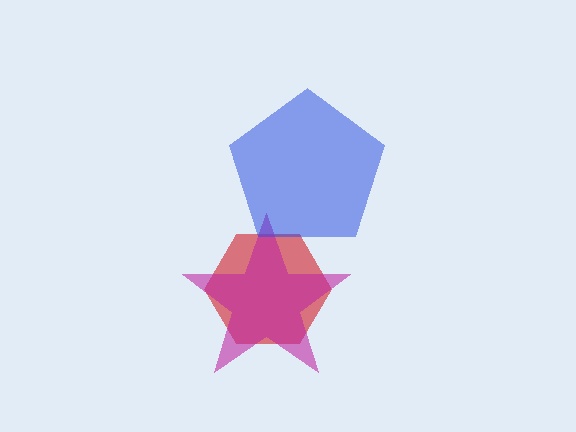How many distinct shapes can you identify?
There are 3 distinct shapes: a red hexagon, a magenta star, a blue pentagon.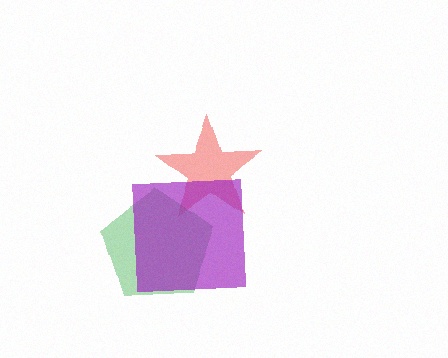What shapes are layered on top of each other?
The layered shapes are: a red star, a green pentagon, a purple square.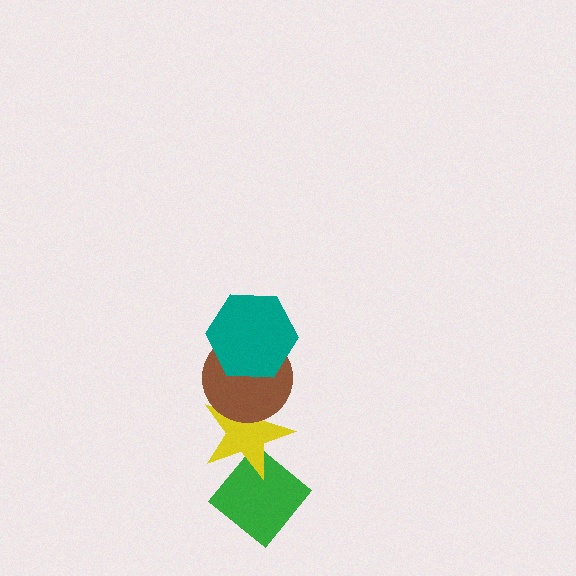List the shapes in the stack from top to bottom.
From top to bottom: the teal hexagon, the brown circle, the yellow star, the green diamond.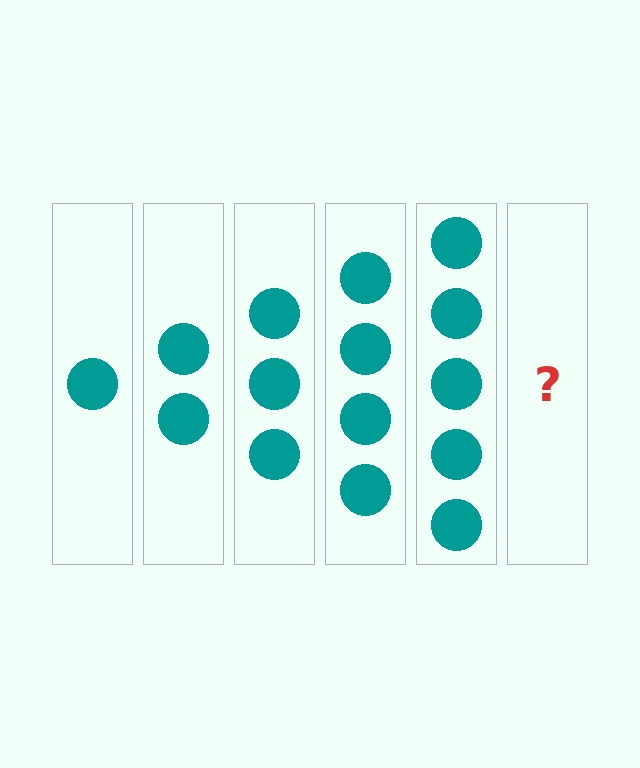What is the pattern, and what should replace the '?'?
The pattern is that each step adds one more circle. The '?' should be 6 circles.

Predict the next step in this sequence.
The next step is 6 circles.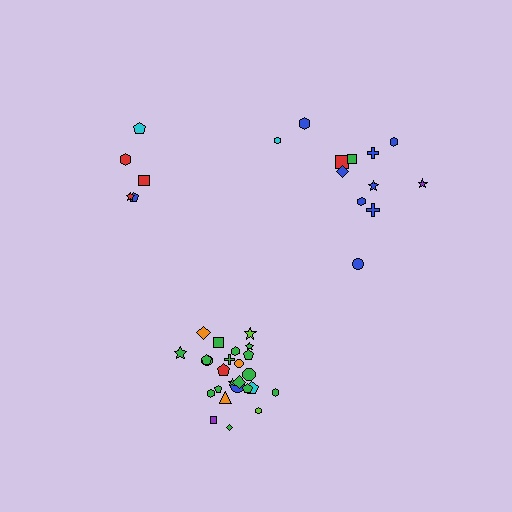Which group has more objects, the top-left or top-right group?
The top-right group.